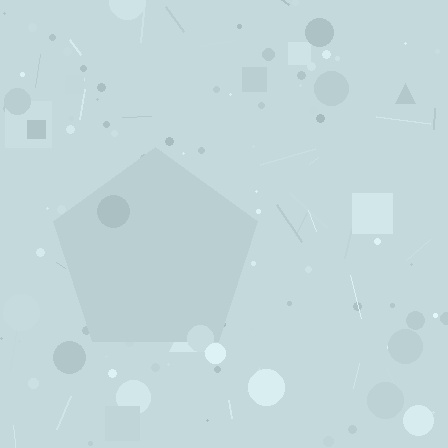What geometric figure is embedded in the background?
A pentagon is embedded in the background.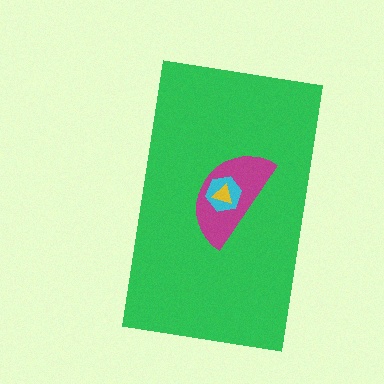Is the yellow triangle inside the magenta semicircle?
Yes.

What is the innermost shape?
The yellow triangle.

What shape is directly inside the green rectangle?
The magenta semicircle.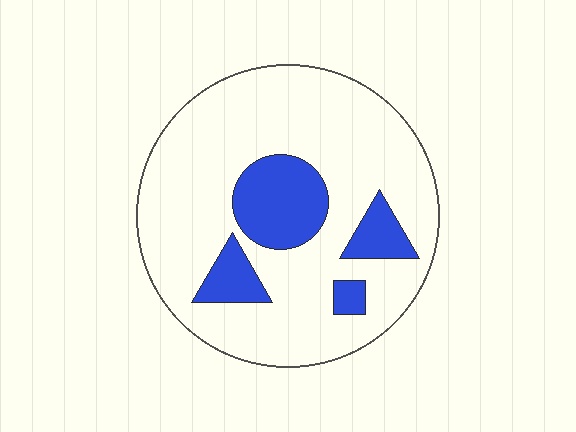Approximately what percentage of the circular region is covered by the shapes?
Approximately 20%.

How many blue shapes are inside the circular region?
4.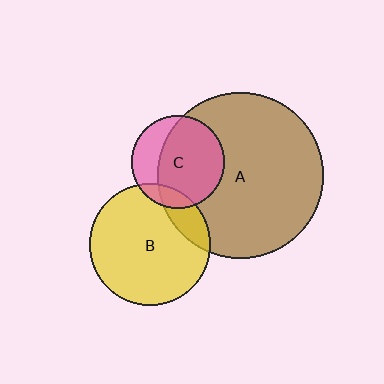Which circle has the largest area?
Circle A (brown).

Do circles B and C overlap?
Yes.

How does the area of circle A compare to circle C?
Approximately 3.2 times.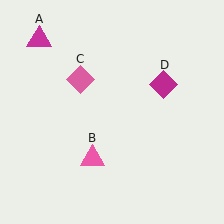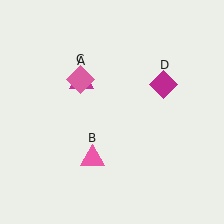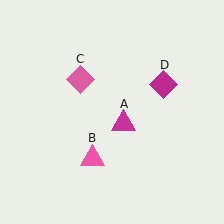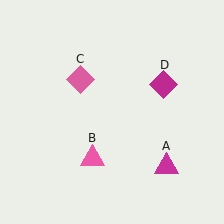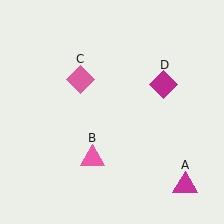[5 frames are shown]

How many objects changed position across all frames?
1 object changed position: magenta triangle (object A).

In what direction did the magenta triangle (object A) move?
The magenta triangle (object A) moved down and to the right.